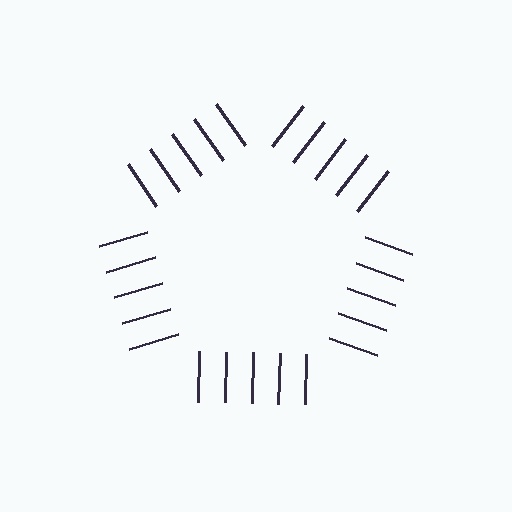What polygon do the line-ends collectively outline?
An illusory pentagon — the line segments terminate on its edges but no continuous stroke is drawn.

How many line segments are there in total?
25 — 5 along each of the 5 edges.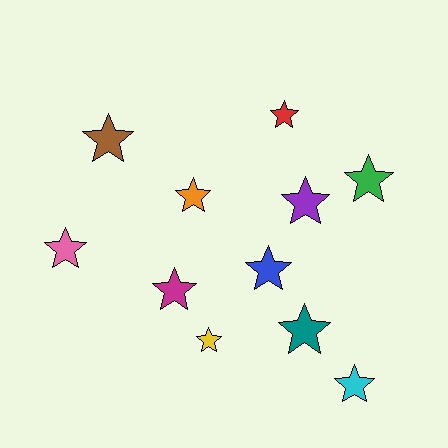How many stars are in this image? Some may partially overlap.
There are 11 stars.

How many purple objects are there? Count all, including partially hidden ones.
There is 1 purple object.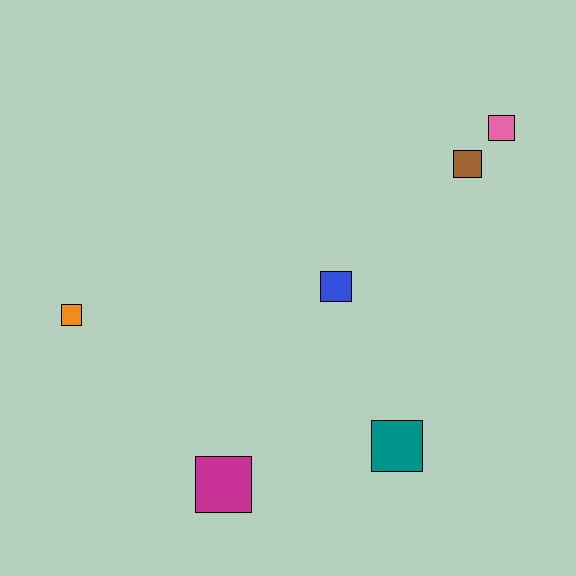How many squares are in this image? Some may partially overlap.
There are 6 squares.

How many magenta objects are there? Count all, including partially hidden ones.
There is 1 magenta object.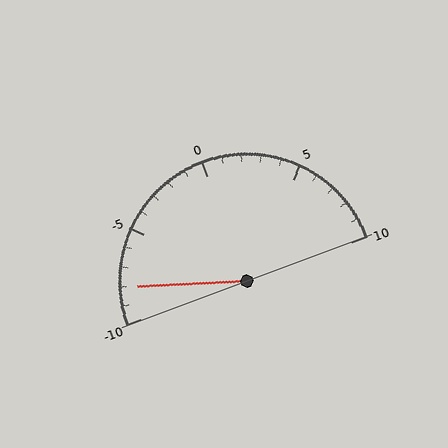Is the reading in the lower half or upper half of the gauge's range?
The reading is in the lower half of the range (-10 to 10).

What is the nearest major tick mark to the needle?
The nearest major tick mark is -10.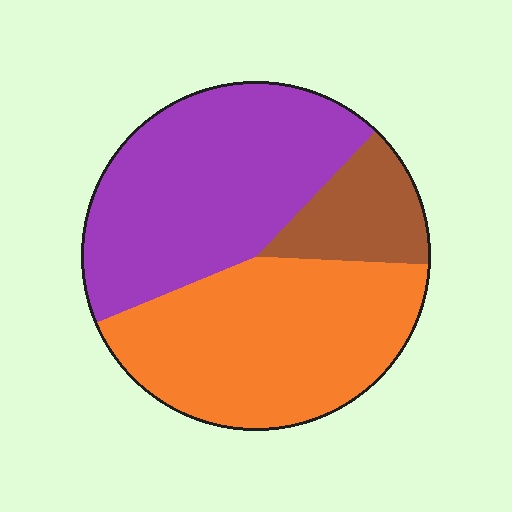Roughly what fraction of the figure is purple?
Purple covers roughly 45% of the figure.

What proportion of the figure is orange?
Orange takes up about two fifths (2/5) of the figure.